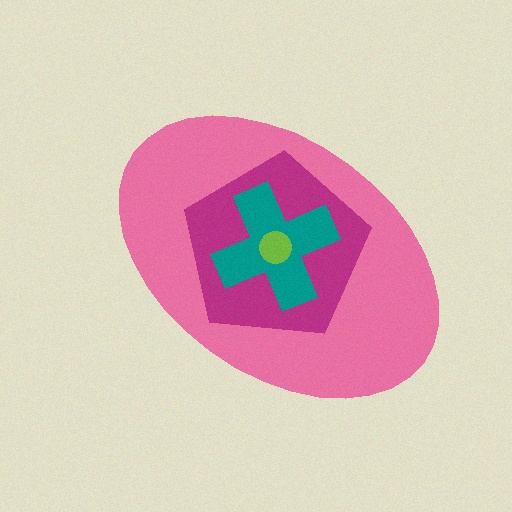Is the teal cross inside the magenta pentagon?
Yes.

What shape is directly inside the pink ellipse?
The magenta pentagon.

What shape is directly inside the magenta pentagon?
The teal cross.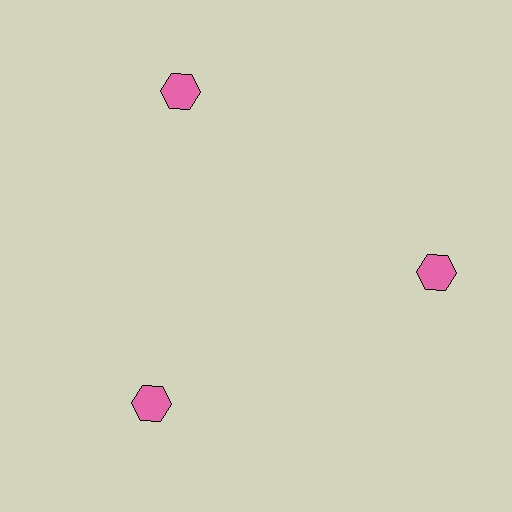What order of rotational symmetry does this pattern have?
This pattern has 3-fold rotational symmetry.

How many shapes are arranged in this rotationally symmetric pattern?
There are 3 shapes, arranged in 3 groups of 1.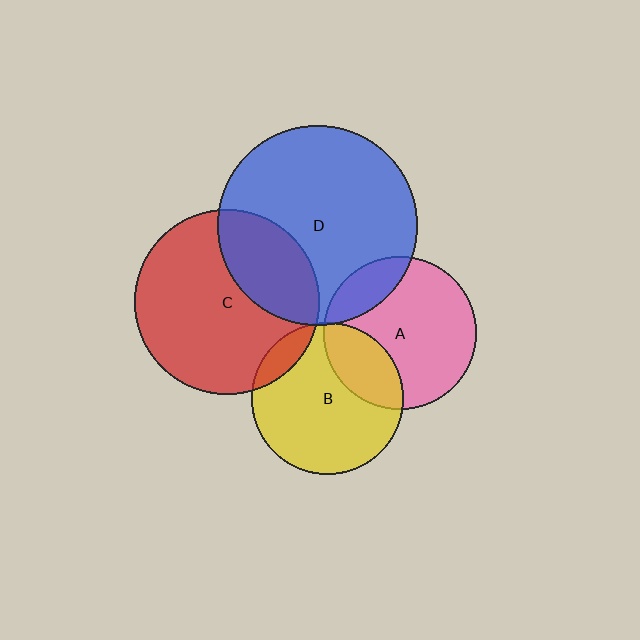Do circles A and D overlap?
Yes.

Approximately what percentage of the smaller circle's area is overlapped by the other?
Approximately 15%.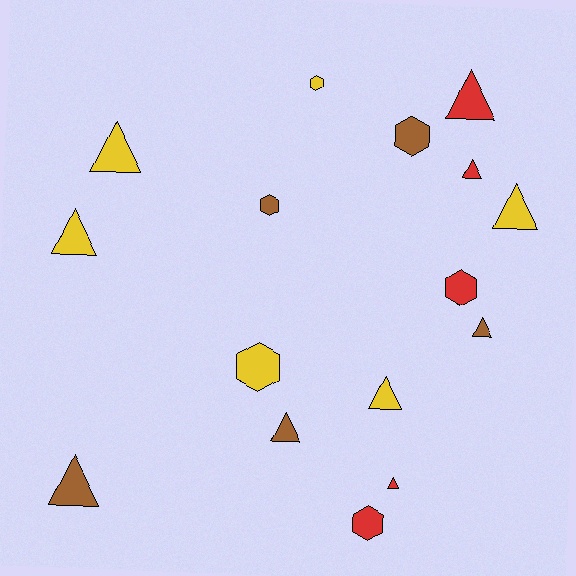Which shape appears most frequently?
Triangle, with 10 objects.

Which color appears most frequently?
Yellow, with 6 objects.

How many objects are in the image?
There are 16 objects.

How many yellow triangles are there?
There are 4 yellow triangles.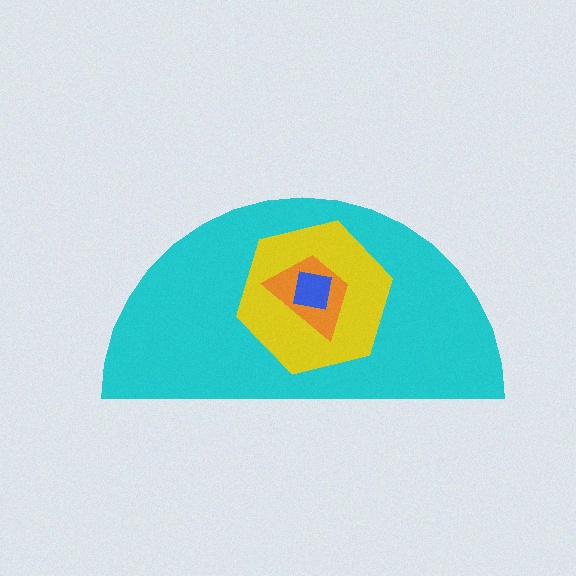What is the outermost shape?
The cyan semicircle.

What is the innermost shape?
The blue square.